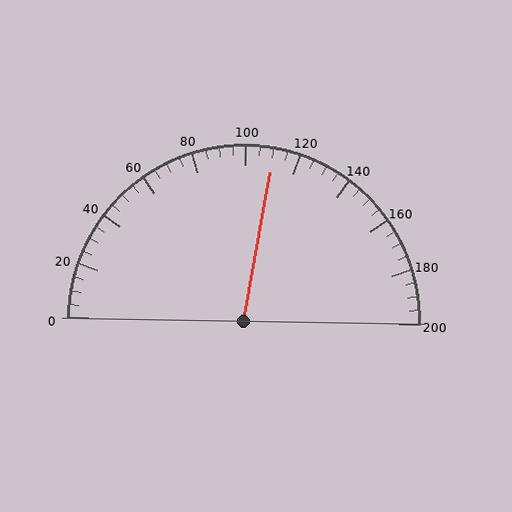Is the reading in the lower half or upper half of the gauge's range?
The reading is in the upper half of the range (0 to 200).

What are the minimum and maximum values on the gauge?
The gauge ranges from 0 to 200.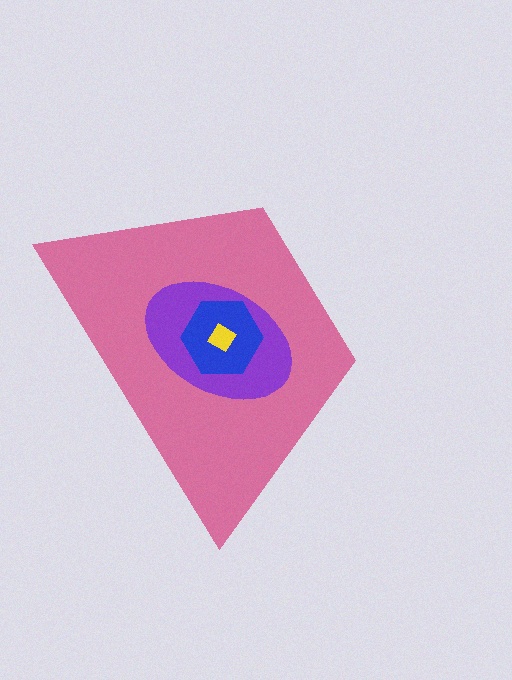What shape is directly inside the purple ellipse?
The blue hexagon.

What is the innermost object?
The yellow diamond.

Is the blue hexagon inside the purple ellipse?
Yes.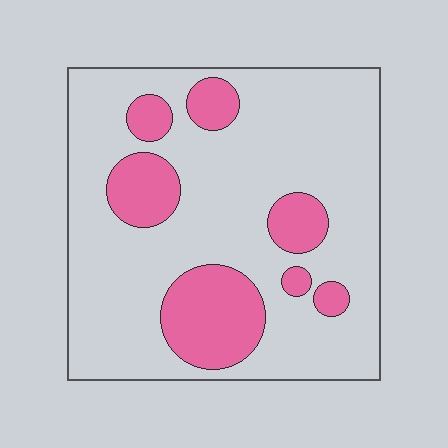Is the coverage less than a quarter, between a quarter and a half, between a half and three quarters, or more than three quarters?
Less than a quarter.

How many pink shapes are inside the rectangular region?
7.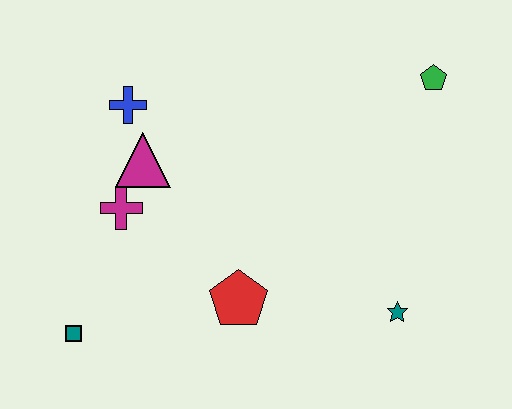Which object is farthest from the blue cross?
The teal star is farthest from the blue cross.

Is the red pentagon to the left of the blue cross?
No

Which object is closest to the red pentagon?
The magenta cross is closest to the red pentagon.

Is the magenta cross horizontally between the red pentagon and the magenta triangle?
No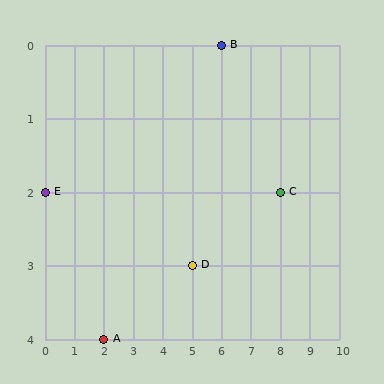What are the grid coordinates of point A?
Point A is at grid coordinates (2, 4).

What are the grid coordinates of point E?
Point E is at grid coordinates (0, 2).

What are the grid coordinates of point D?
Point D is at grid coordinates (5, 3).